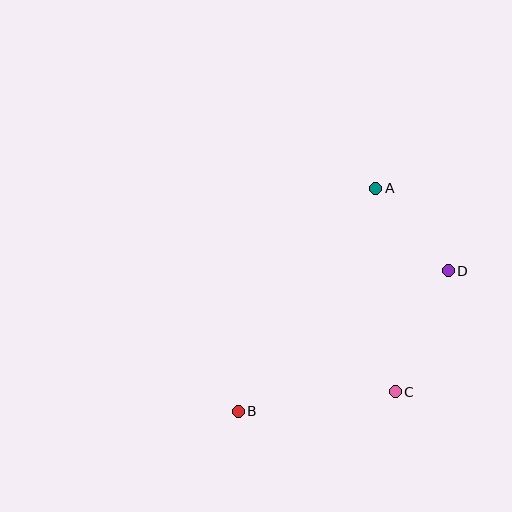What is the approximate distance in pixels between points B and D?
The distance between B and D is approximately 252 pixels.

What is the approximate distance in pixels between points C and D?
The distance between C and D is approximately 132 pixels.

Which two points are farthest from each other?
Points A and B are farthest from each other.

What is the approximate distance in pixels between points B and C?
The distance between B and C is approximately 158 pixels.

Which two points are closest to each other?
Points A and D are closest to each other.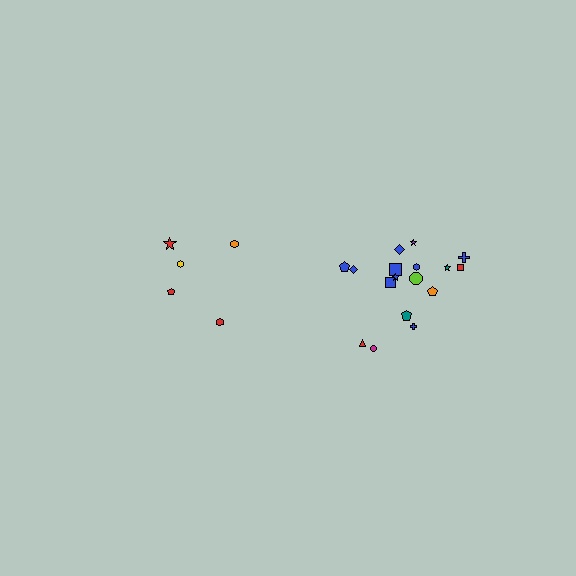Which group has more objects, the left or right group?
The right group.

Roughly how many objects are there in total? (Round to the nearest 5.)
Roughly 25 objects in total.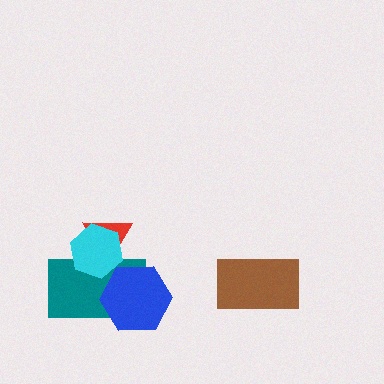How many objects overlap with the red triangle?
2 objects overlap with the red triangle.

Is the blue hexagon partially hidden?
No, no other shape covers it.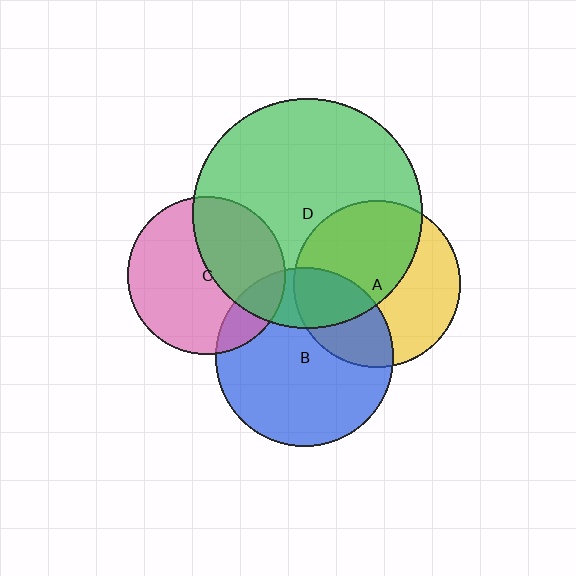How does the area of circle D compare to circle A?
Approximately 1.9 times.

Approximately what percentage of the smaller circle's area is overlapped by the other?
Approximately 15%.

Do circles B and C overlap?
Yes.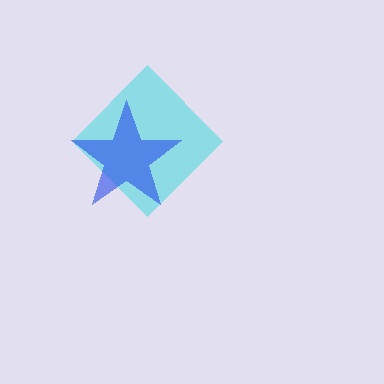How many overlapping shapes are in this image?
There are 2 overlapping shapes in the image.